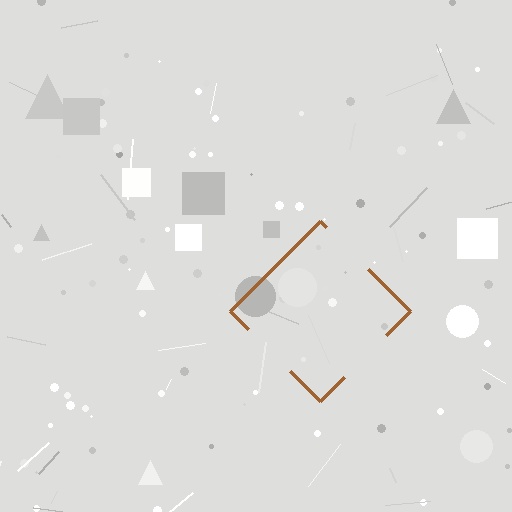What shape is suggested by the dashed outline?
The dashed outline suggests a diamond.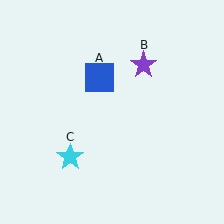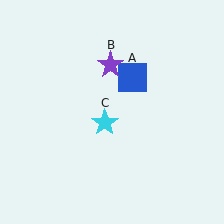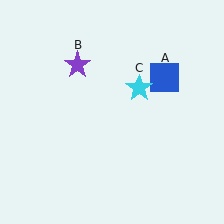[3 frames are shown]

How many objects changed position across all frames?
3 objects changed position: blue square (object A), purple star (object B), cyan star (object C).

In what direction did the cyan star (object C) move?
The cyan star (object C) moved up and to the right.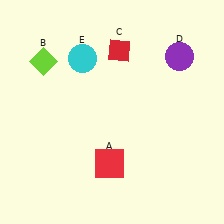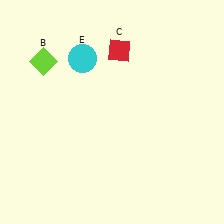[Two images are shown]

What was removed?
The red square (A), the purple circle (D) were removed in Image 2.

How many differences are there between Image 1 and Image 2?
There are 2 differences between the two images.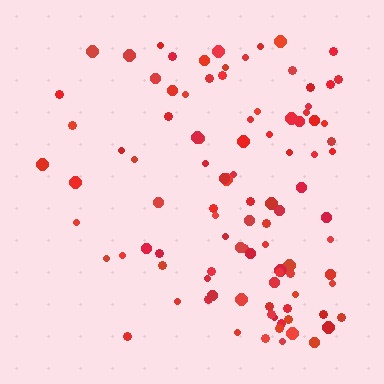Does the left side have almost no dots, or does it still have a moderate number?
Still a moderate number, just noticeably fewer than the right.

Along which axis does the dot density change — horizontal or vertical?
Horizontal.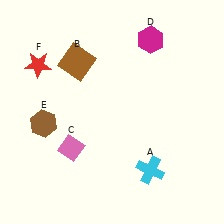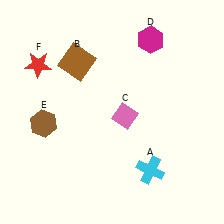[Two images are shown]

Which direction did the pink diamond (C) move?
The pink diamond (C) moved right.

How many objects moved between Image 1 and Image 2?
1 object moved between the two images.